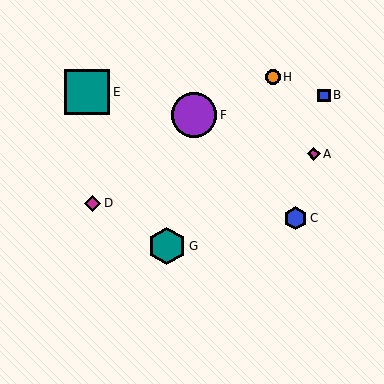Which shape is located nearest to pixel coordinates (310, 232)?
The blue hexagon (labeled C) at (295, 218) is nearest to that location.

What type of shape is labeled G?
Shape G is a teal hexagon.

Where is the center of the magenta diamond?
The center of the magenta diamond is at (93, 203).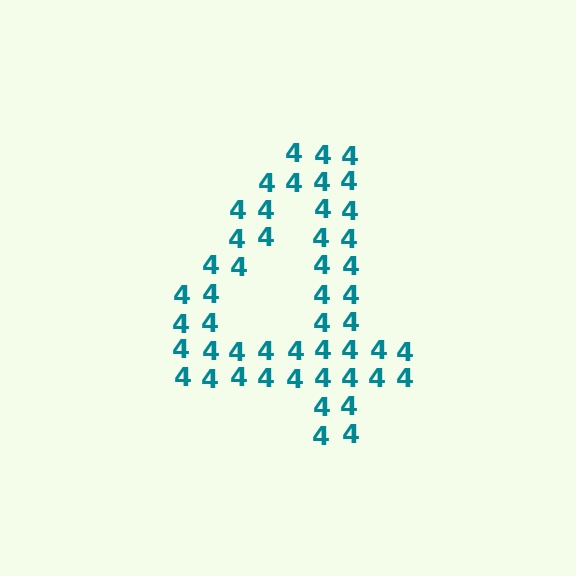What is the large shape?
The large shape is the digit 4.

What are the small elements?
The small elements are digit 4's.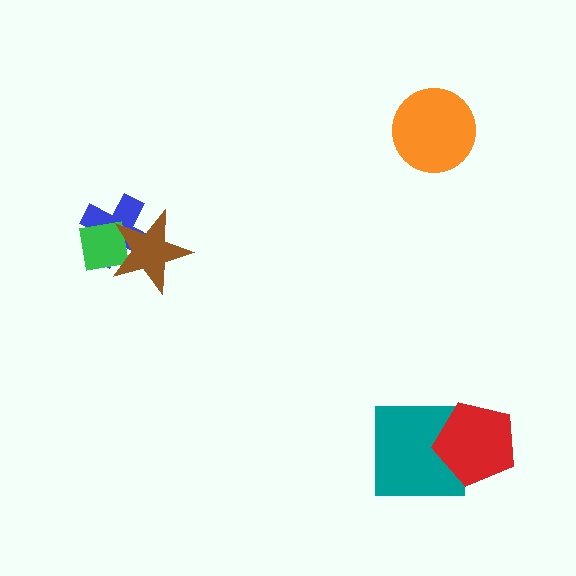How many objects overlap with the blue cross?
2 objects overlap with the blue cross.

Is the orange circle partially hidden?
No, no other shape covers it.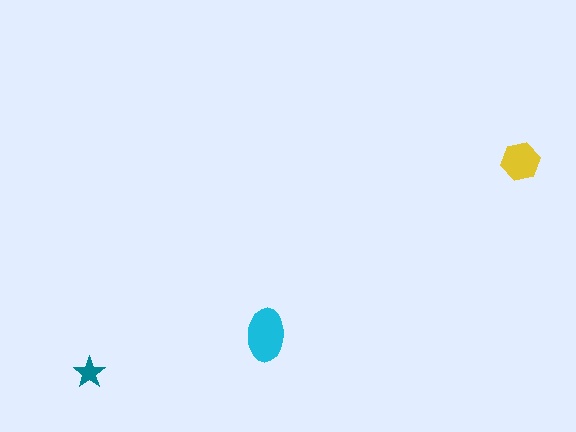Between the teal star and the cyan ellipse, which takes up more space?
The cyan ellipse.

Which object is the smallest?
The teal star.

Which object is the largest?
The cyan ellipse.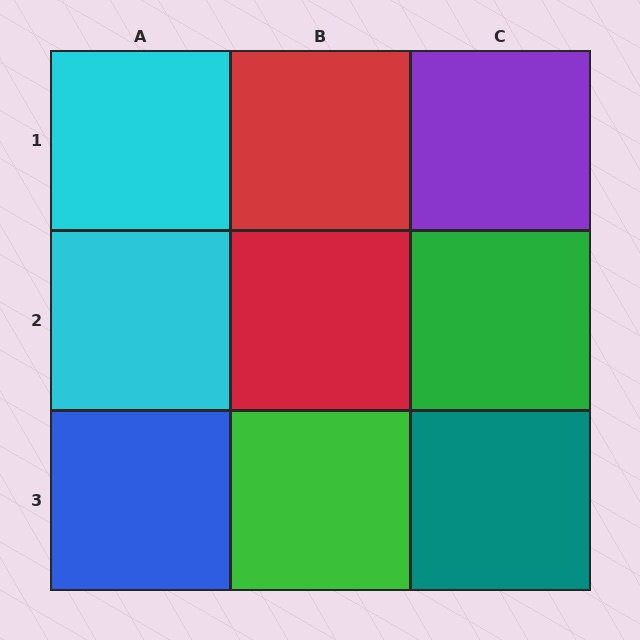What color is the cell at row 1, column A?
Cyan.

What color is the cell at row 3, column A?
Blue.